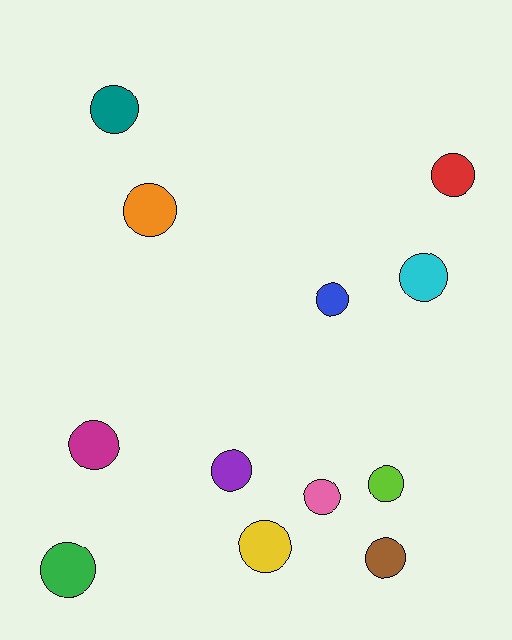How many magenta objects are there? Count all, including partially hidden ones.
There is 1 magenta object.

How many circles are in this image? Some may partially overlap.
There are 12 circles.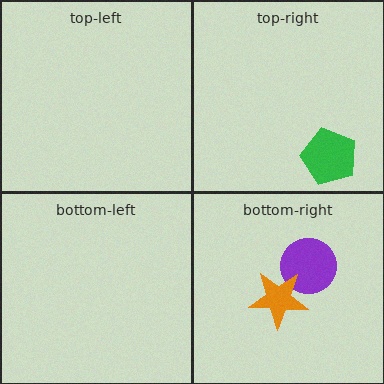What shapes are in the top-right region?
The green pentagon.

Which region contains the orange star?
The bottom-right region.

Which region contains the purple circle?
The bottom-right region.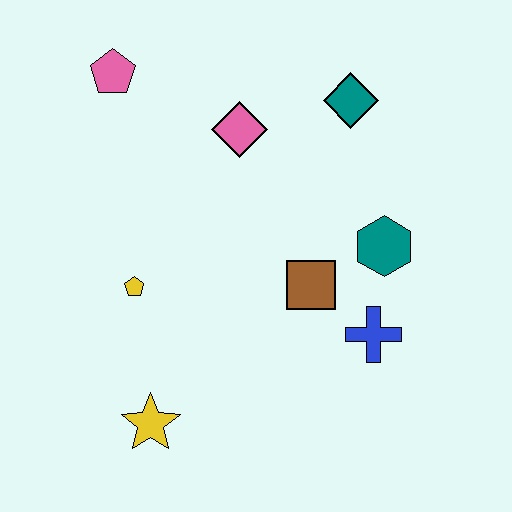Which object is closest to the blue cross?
The brown square is closest to the blue cross.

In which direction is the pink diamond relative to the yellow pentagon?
The pink diamond is above the yellow pentagon.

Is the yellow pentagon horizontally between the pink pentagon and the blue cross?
Yes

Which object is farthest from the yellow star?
The teal diamond is farthest from the yellow star.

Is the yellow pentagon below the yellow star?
No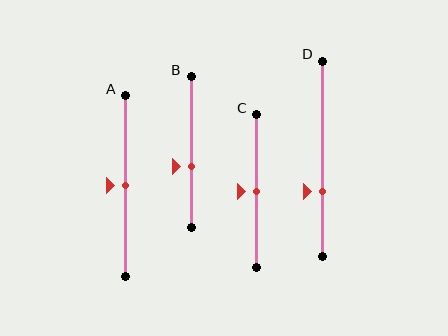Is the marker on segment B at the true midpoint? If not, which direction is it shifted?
No, the marker on segment B is shifted downward by about 10% of the segment length.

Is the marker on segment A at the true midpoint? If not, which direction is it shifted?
Yes, the marker on segment A is at the true midpoint.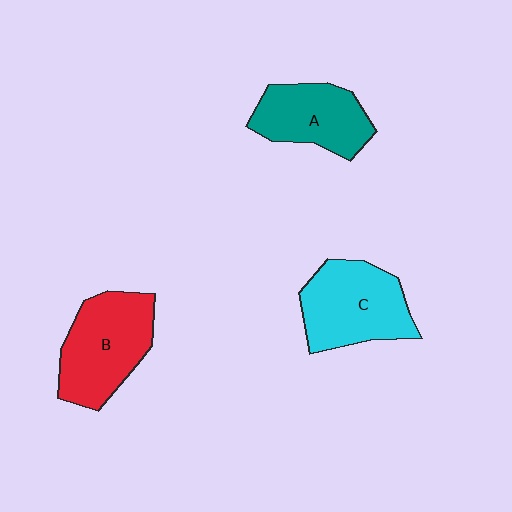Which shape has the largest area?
Shape B (red).